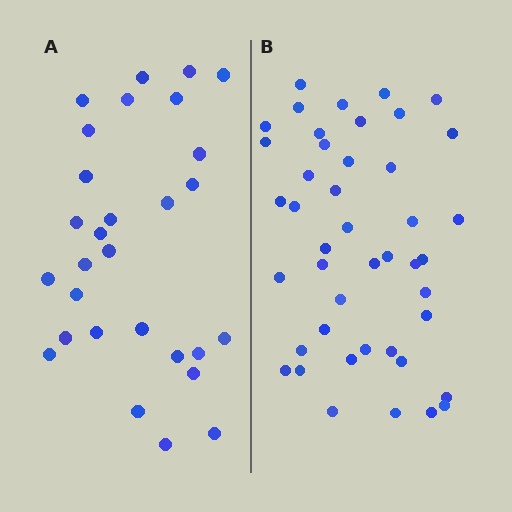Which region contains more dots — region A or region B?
Region B (the right region) has more dots.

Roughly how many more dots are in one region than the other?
Region B has approximately 15 more dots than region A.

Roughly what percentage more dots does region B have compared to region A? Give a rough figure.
About 50% more.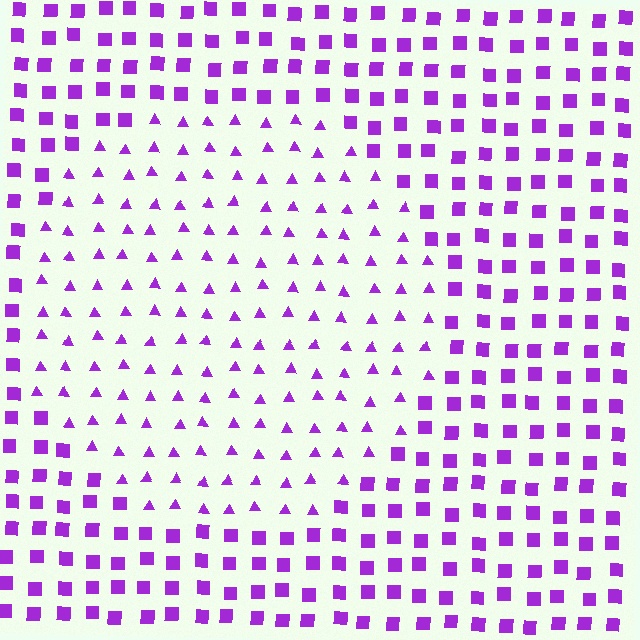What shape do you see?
I see a circle.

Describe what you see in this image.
The image is filled with small purple elements arranged in a uniform grid. A circle-shaped region contains triangles, while the surrounding area contains squares. The boundary is defined purely by the change in element shape.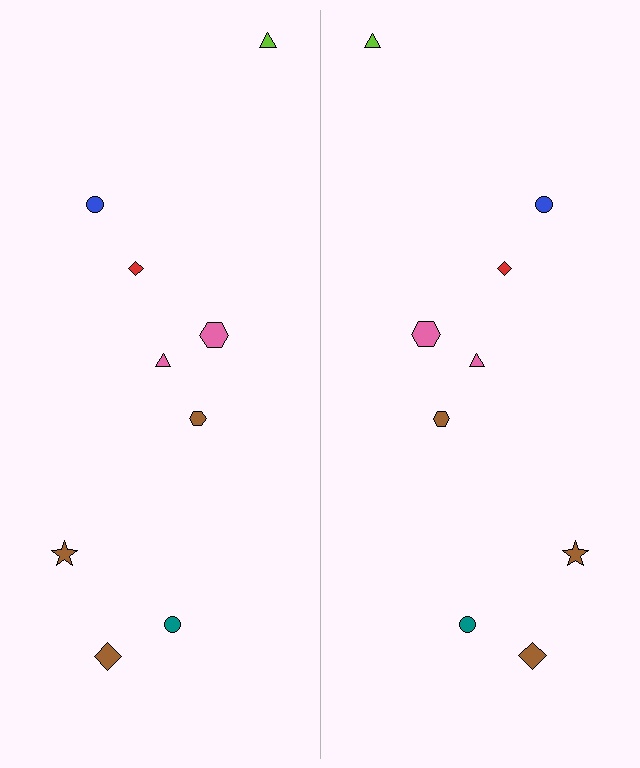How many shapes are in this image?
There are 18 shapes in this image.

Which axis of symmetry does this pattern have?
The pattern has a vertical axis of symmetry running through the center of the image.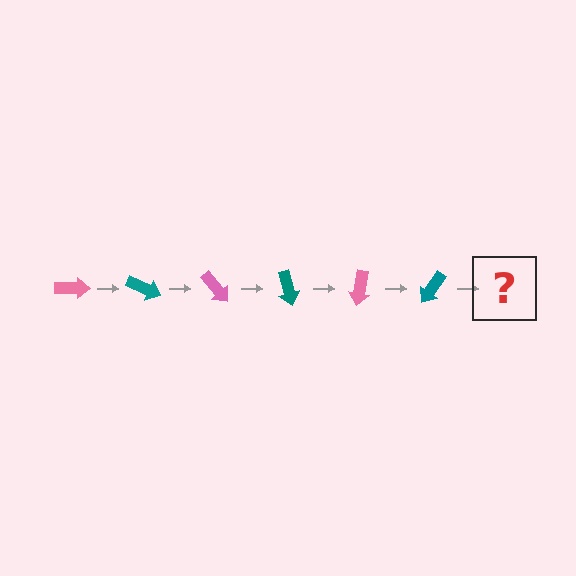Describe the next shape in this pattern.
It should be a pink arrow, rotated 150 degrees from the start.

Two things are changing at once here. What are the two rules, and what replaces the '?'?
The two rules are that it rotates 25 degrees each step and the color cycles through pink and teal. The '?' should be a pink arrow, rotated 150 degrees from the start.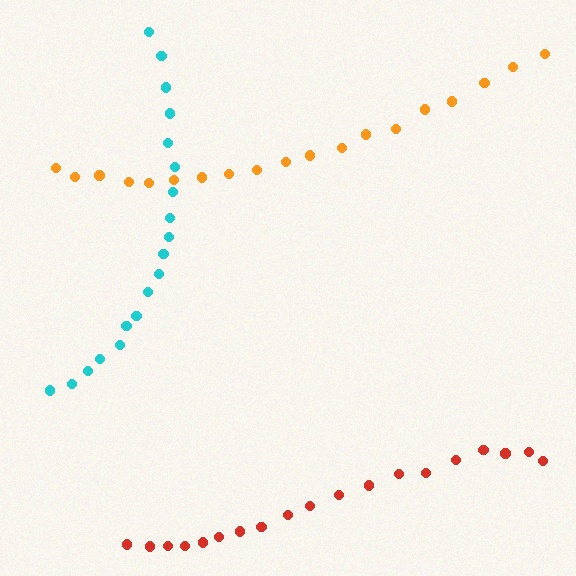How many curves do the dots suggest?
There are 3 distinct paths.